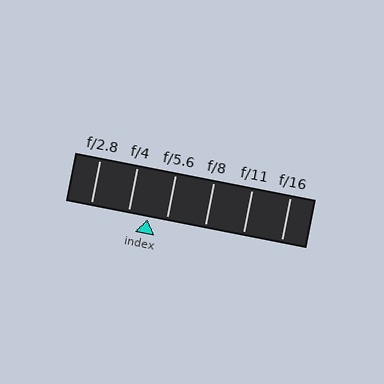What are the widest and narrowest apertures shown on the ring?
The widest aperture shown is f/2.8 and the narrowest is f/16.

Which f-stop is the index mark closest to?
The index mark is closest to f/5.6.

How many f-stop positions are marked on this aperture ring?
There are 6 f-stop positions marked.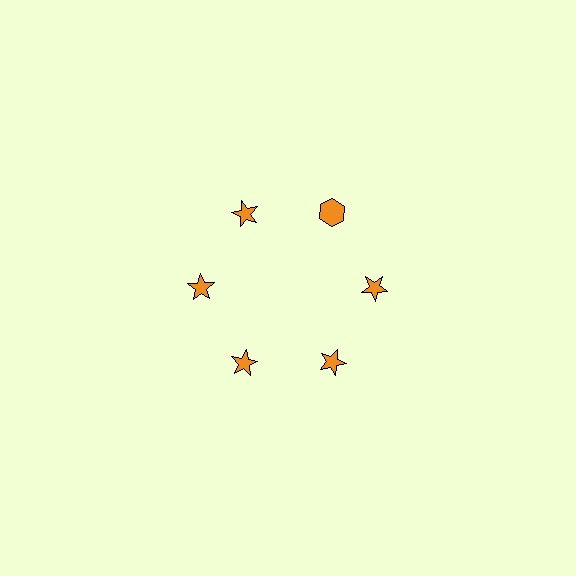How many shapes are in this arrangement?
There are 6 shapes arranged in a ring pattern.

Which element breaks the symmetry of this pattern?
The orange hexagon at roughly the 1 o'clock position breaks the symmetry. All other shapes are orange stars.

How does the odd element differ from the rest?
It has a different shape: hexagon instead of star.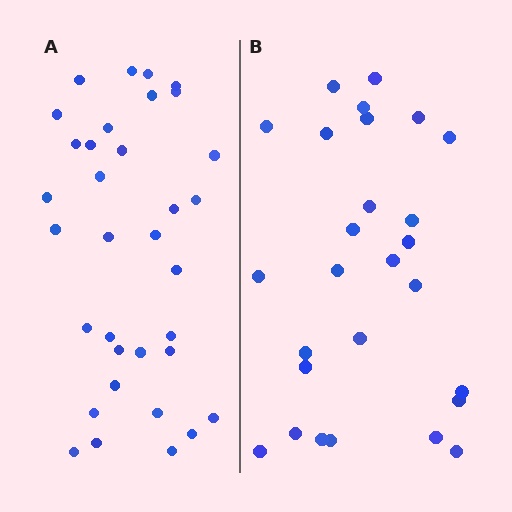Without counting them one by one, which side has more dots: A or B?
Region A (the left region) has more dots.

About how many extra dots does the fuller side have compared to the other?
Region A has roughly 8 or so more dots than region B.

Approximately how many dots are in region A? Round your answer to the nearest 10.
About 30 dots. (The exact count is 34, which rounds to 30.)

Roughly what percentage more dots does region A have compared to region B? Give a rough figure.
About 25% more.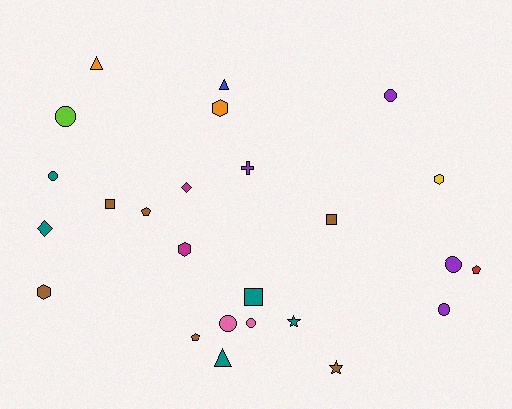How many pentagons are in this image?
There are 3 pentagons.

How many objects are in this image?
There are 25 objects.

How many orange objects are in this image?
There are 2 orange objects.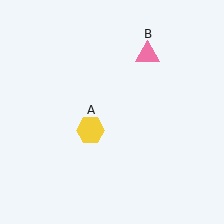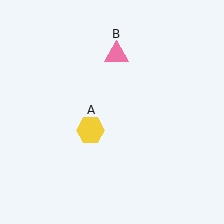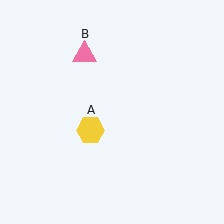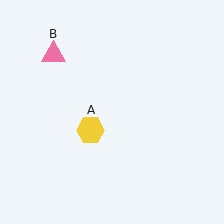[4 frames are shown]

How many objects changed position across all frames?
1 object changed position: pink triangle (object B).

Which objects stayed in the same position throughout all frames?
Yellow hexagon (object A) remained stationary.